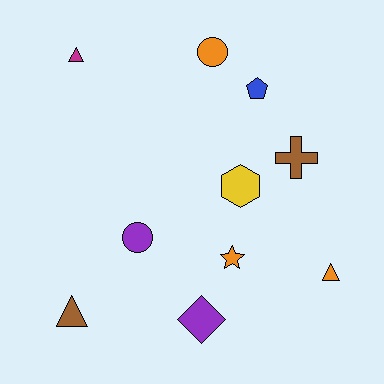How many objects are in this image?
There are 10 objects.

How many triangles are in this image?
There are 3 triangles.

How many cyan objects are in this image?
There are no cyan objects.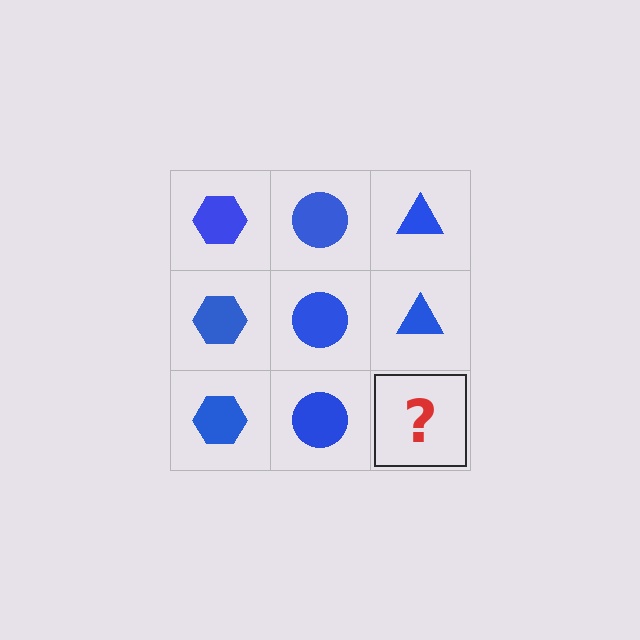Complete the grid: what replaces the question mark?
The question mark should be replaced with a blue triangle.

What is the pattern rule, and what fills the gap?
The rule is that each column has a consistent shape. The gap should be filled with a blue triangle.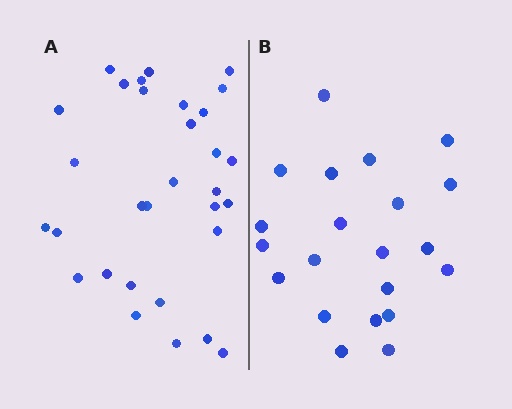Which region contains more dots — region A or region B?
Region A (the left region) has more dots.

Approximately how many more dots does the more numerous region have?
Region A has roughly 10 or so more dots than region B.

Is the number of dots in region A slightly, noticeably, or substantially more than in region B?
Region A has substantially more. The ratio is roughly 1.5 to 1.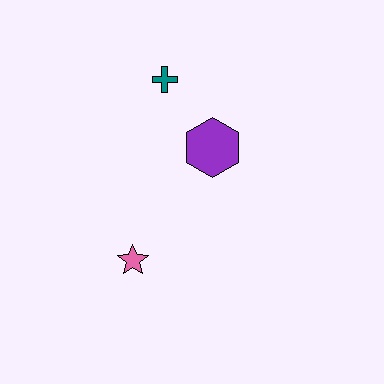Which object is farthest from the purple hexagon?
The pink star is farthest from the purple hexagon.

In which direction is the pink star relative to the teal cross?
The pink star is below the teal cross.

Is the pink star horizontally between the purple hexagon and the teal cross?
No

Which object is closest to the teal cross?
The purple hexagon is closest to the teal cross.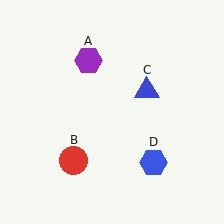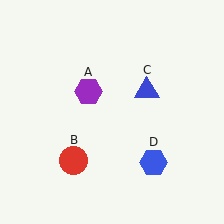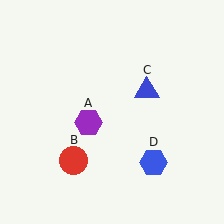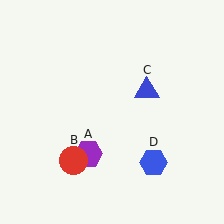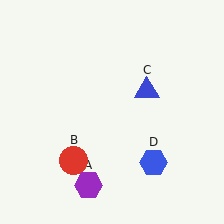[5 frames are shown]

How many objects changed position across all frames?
1 object changed position: purple hexagon (object A).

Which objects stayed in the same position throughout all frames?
Red circle (object B) and blue triangle (object C) and blue hexagon (object D) remained stationary.